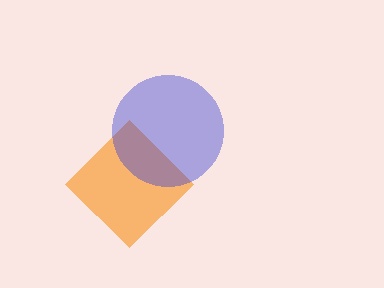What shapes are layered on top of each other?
The layered shapes are: an orange diamond, a blue circle.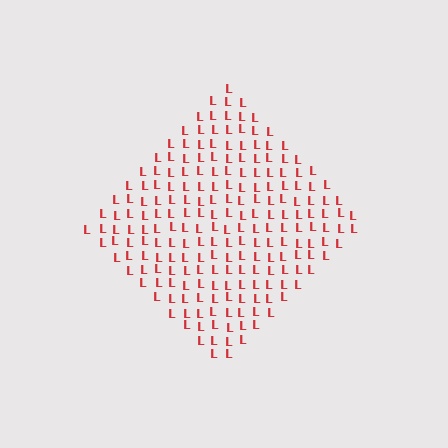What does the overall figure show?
The overall figure shows a diamond.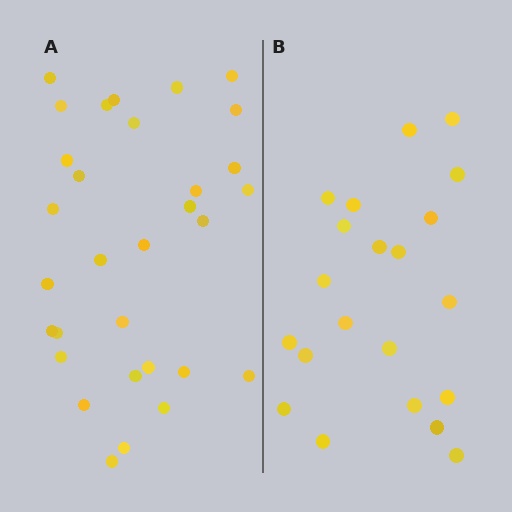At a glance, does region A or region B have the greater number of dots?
Region A (the left region) has more dots.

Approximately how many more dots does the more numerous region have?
Region A has roughly 10 or so more dots than region B.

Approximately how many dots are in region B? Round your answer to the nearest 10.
About 20 dots. (The exact count is 21, which rounds to 20.)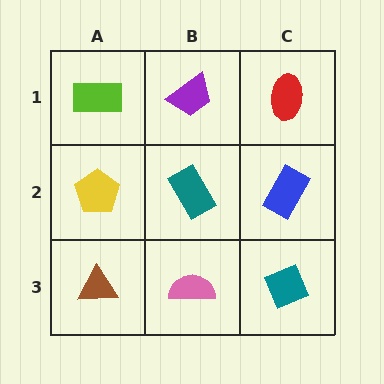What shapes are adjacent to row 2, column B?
A purple trapezoid (row 1, column B), a pink semicircle (row 3, column B), a yellow pentagon (row 2, column A), a blue rectangle (row 2, column C).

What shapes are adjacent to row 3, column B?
A teal rectangle (row 2, column B), a brown triangle (row 3, column A), a teal diamond (row 3, column C).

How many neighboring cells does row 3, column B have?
3.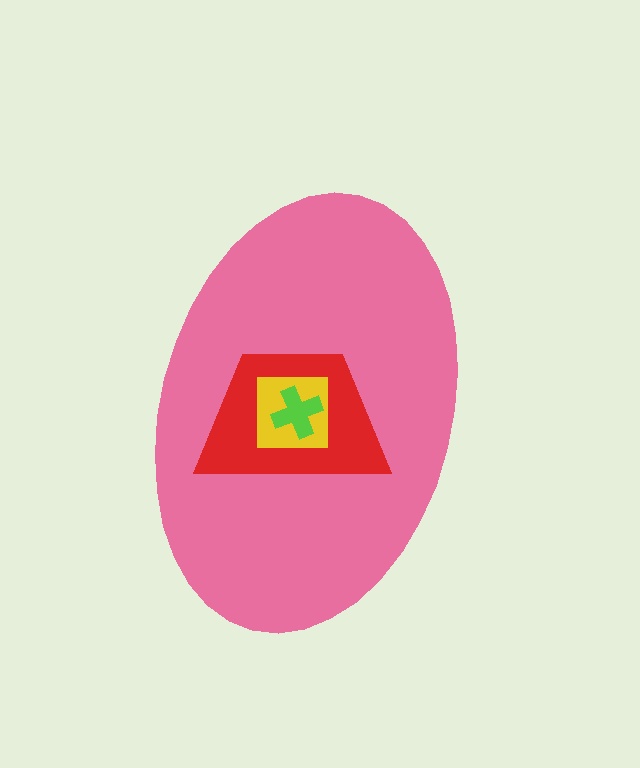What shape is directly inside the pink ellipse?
The red trapezoid.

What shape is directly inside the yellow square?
The lime cross.